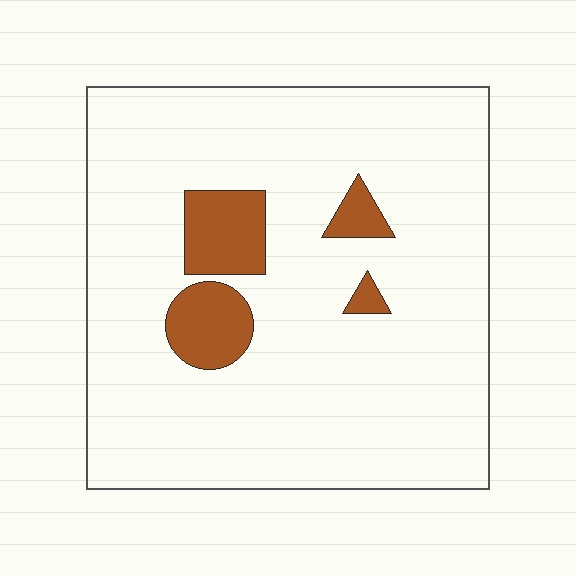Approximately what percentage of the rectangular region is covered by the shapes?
Approximately 10%.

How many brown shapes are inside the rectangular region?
4.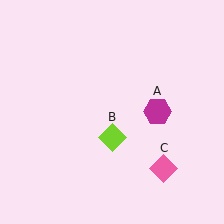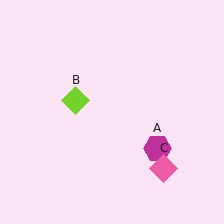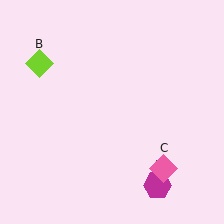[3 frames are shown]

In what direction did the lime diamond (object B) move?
The lime diamond (object B) moved up and to the left.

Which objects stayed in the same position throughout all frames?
Pink diamond (object C) remained stationary.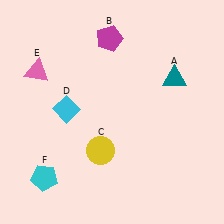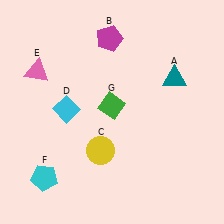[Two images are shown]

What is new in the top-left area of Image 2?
A green diamond (G) was added in the top-left area of Image 2.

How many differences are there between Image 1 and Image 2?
There is 1 difference between the two images.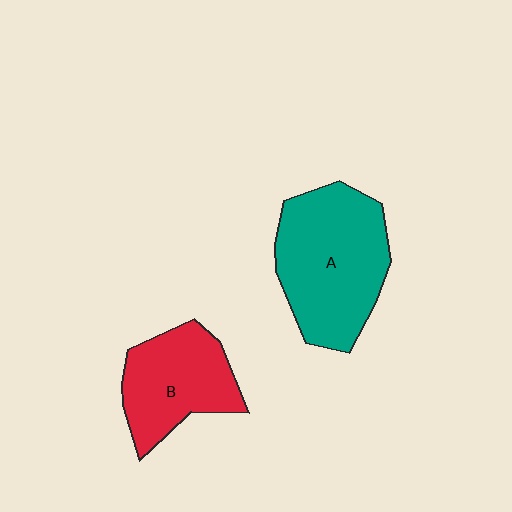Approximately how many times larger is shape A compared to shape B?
Approximately 1.4 times.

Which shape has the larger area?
Shape A (teal).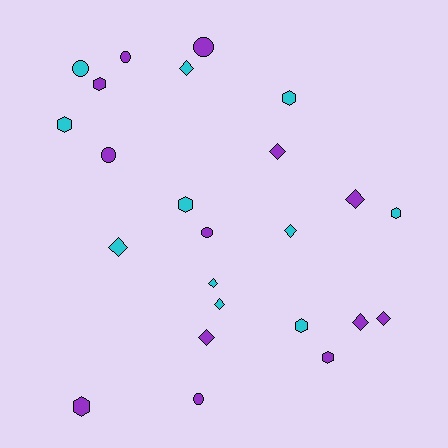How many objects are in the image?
There are 24 objects.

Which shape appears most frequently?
Diamond, with 10 objects.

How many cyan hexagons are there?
There are 5 cyan hexagons.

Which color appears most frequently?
Purple, with 13 objects.